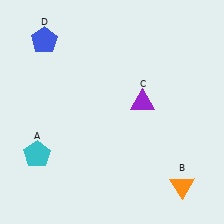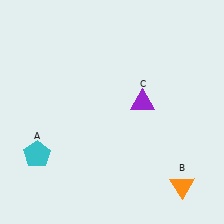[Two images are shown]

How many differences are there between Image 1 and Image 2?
There is 1 difference between the two images.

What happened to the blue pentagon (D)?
The blue pentagon (D) was removed in Image 2. It was in the top-left area of Image 1.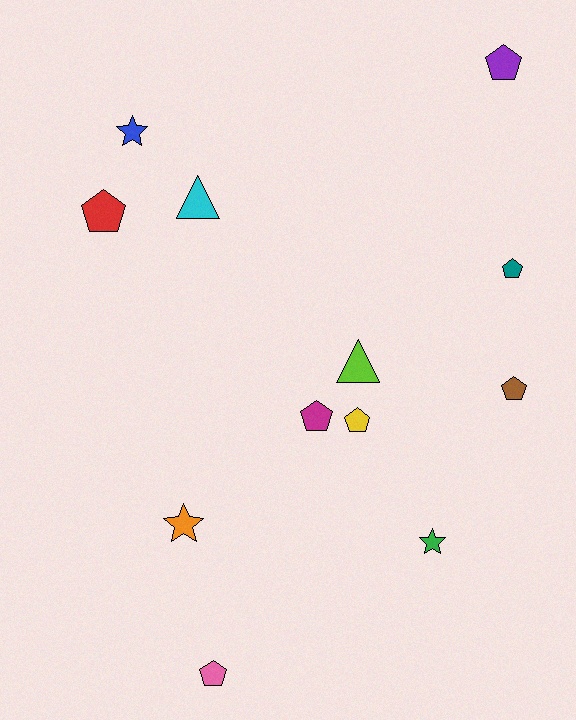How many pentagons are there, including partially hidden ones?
There are 7 pentagons.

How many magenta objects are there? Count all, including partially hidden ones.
There is 1 magenta object.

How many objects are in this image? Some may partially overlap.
There are 12 objects.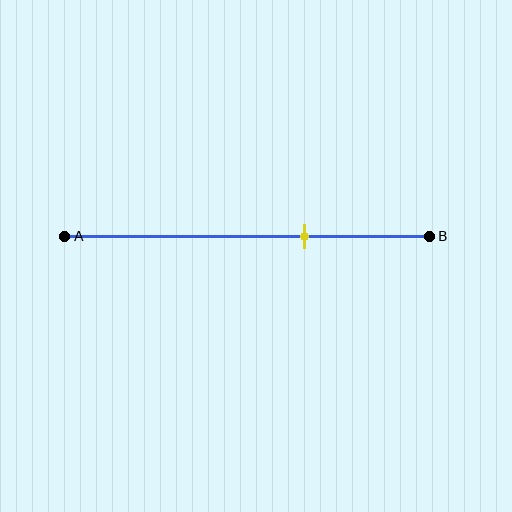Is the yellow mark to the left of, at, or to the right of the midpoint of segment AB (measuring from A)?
The yellow mark is to the right of the midpoint of segment AB.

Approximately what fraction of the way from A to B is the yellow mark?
The yellow mark is approximately 65% of the way from A to B.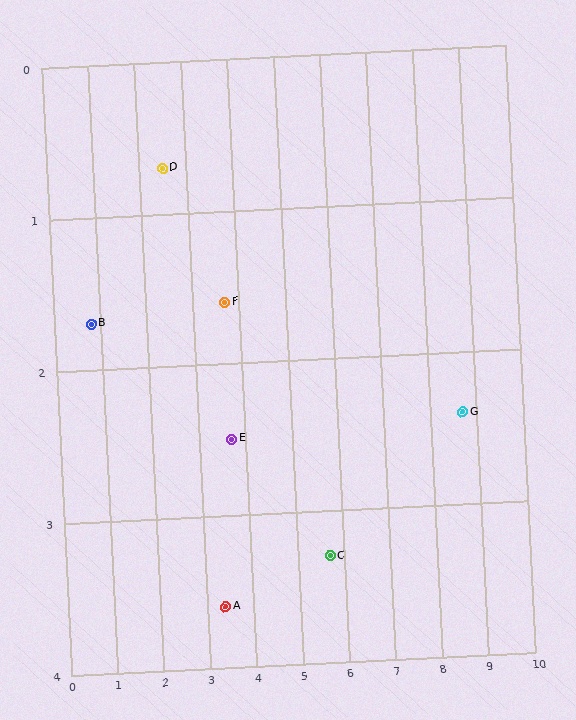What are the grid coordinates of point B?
Point B is at approximately (0.8, 1.7).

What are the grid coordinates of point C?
Point C is at approximately (5.7, 3.3).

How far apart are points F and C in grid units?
Points F and C are about 2.6 grid units apart.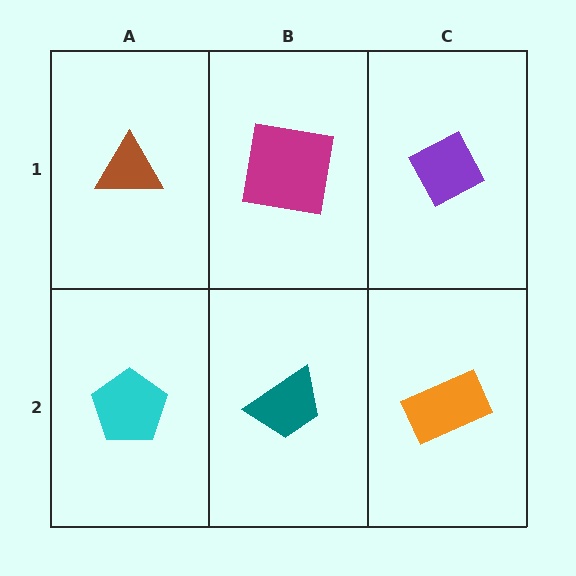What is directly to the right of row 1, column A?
A magenta square.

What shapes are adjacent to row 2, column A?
A brown triangle (row 1, column A), a teal trapezoid (row 2, column B).